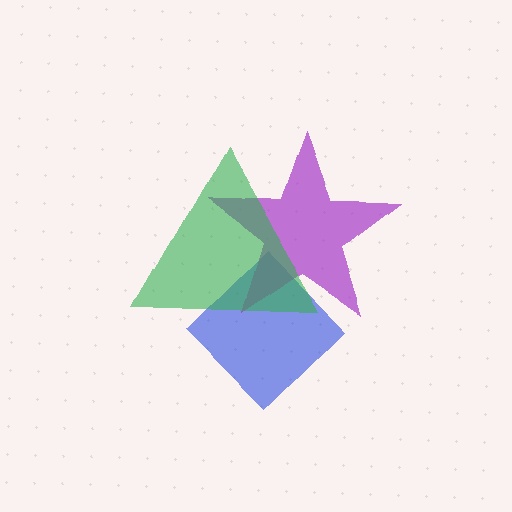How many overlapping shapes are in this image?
There are 3 overlapping shapes in the image.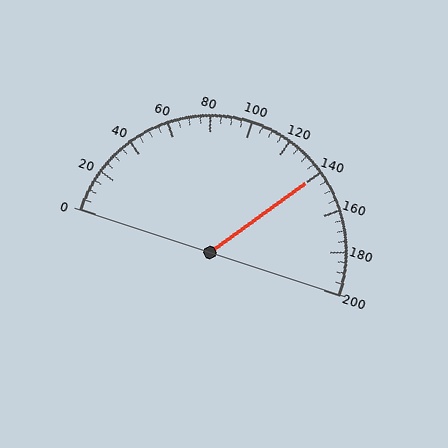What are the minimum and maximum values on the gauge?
The gauge ranges from 0 to 200.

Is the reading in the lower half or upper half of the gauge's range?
The reading is in the upper half of the range (0 to 200).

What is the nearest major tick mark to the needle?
The nearest major tick mark is 140.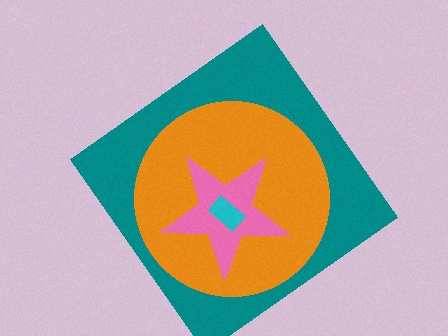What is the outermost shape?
The teal diamond.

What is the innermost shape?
The cyan rectangle.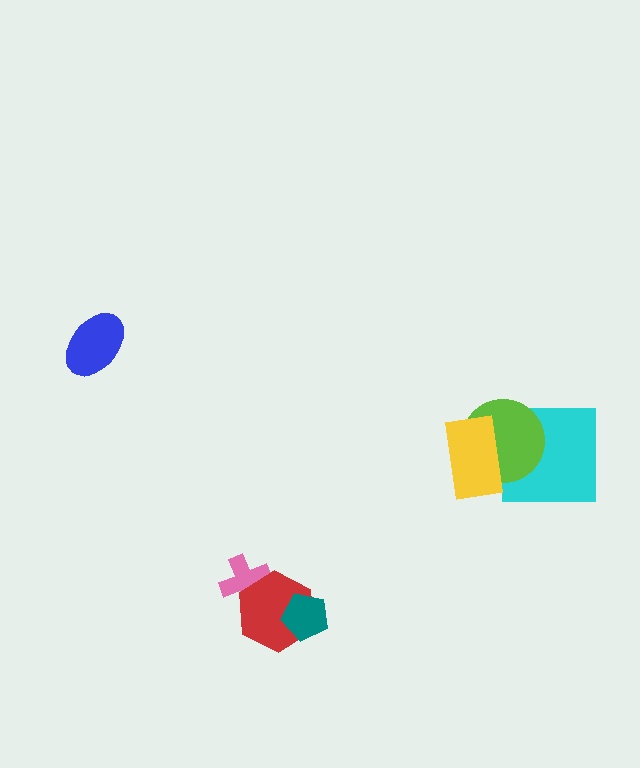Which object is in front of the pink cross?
The red hexagon is in front of the pink cross.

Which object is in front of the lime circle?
The yellow rectangle is in front of the lime circle.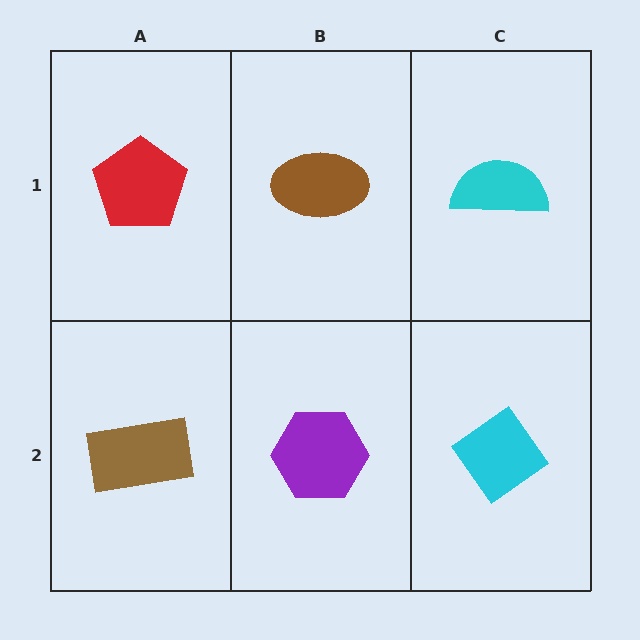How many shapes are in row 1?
3 shapes.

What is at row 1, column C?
A cyan semicircle.